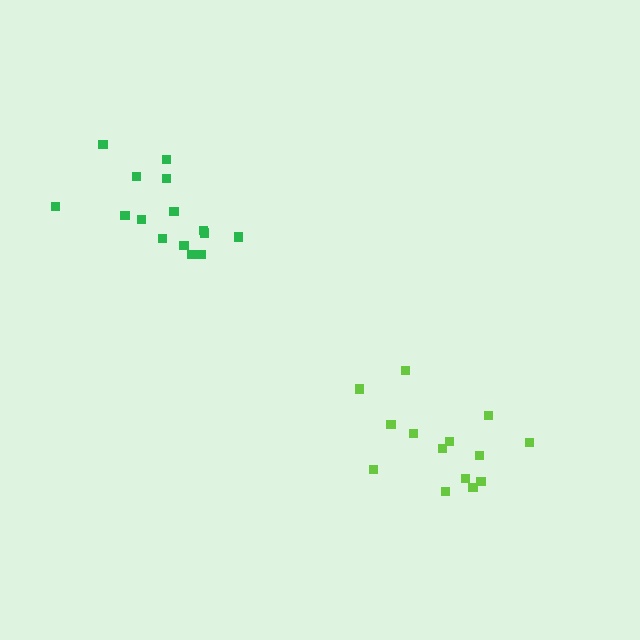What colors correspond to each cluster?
The clusters are colored: green, lime.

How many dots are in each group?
Group 1: 15 dots, Group 2: 14 dots (29 total).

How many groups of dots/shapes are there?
There are 2 groups.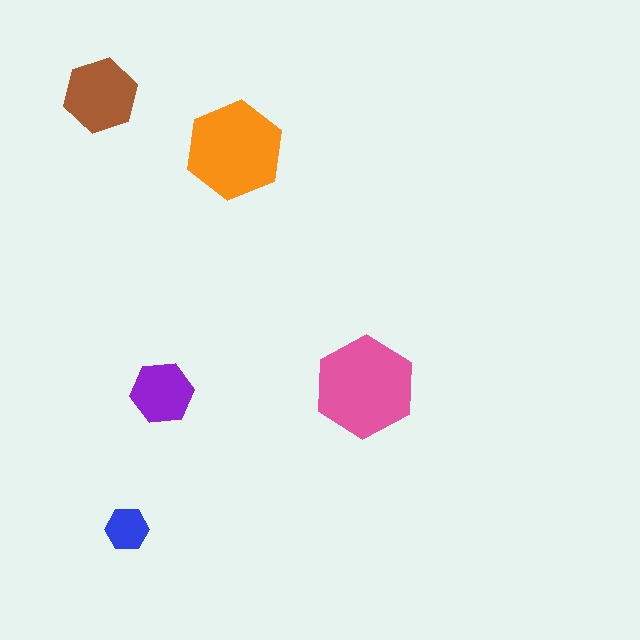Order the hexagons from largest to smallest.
the pink one, the orange one, the brown one, the purple one, the blue one.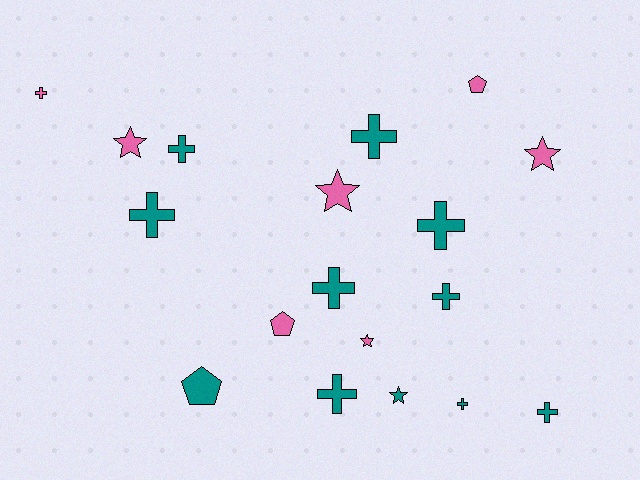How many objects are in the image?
There are 18 objects.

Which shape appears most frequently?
Cross, with 10 objects.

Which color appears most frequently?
Teal, with 11 objects.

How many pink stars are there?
There are 4 pink stars.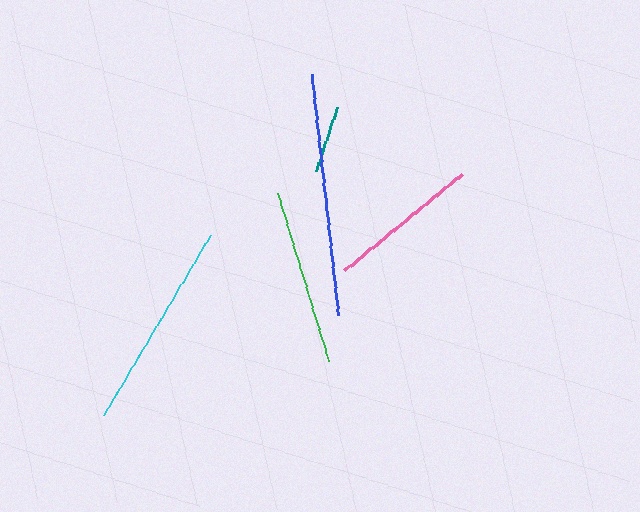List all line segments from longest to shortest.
From longest to shortest: blue, cyan, green, pink, teal.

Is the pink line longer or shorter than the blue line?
The blue line is longer than the pink line.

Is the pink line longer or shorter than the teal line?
The pink line is longer than the teal line.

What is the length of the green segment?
The green segment is approximately 175 pixels long.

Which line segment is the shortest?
The teal line is the shortest at approximately 67 pixels.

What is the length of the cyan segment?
The cyan segment is approximately 210 pixels long.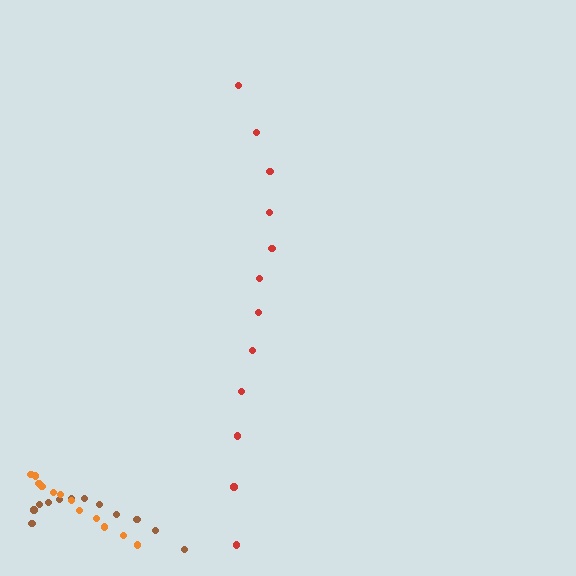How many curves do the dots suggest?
There are 3 distinct paths.